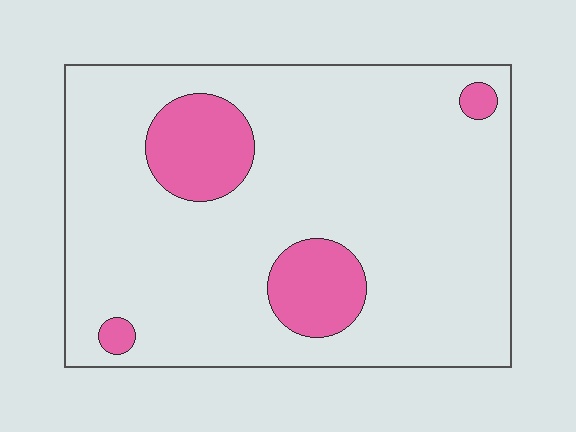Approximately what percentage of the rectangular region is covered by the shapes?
Approximately 15%.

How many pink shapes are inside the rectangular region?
4.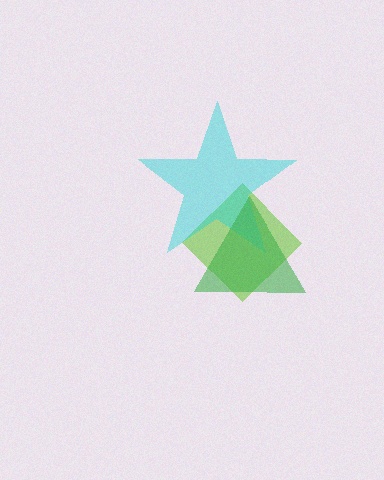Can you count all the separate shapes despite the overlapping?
Yes, there are 3 separate shapes.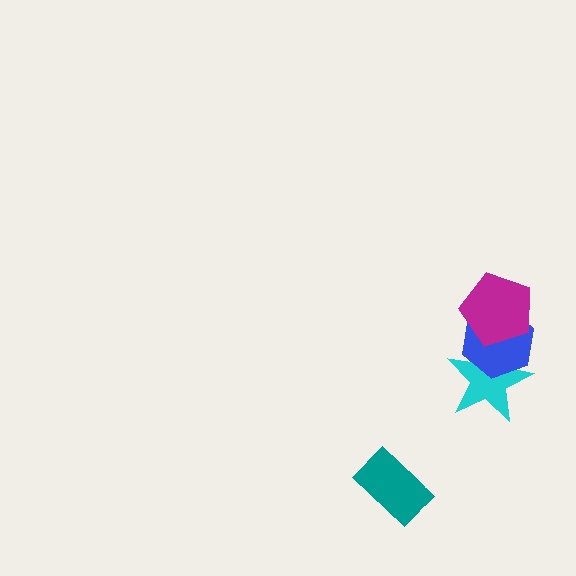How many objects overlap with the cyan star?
2 objects overlap with the cyan star.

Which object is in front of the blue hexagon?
The magenta pentagon is in front of the blue hexagon.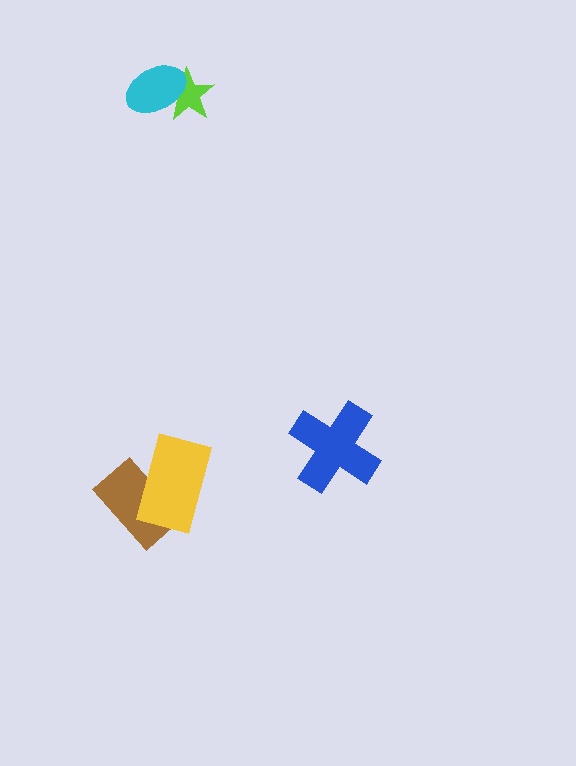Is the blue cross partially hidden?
No, no other shape covers it.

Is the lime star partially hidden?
Yes, it is partially covered by another shape.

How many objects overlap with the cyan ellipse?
1 object overlaps with the cyan ellipse.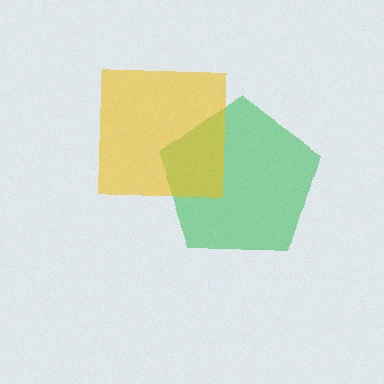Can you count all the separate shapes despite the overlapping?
Yes, there are 2 separate shapes.